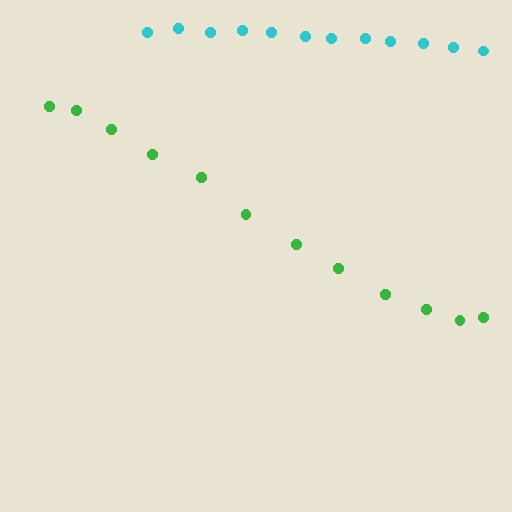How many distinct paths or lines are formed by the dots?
There are 2 distinct paths.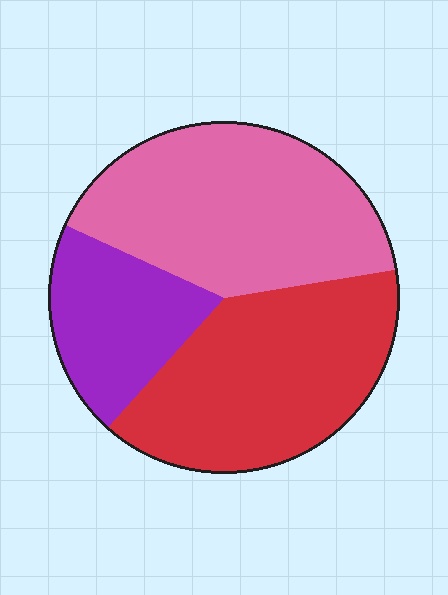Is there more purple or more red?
Red.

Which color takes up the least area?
Purple, at roughly 20%.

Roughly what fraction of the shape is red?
Red covers 39% of the shape.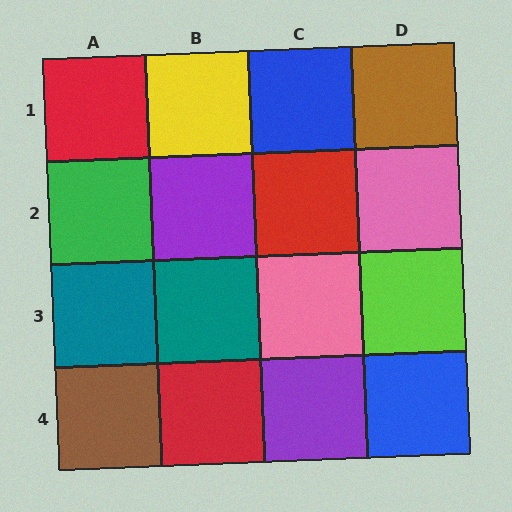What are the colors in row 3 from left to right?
Teal, teal, pink, lime.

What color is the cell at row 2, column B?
Purple.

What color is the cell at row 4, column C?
Purple.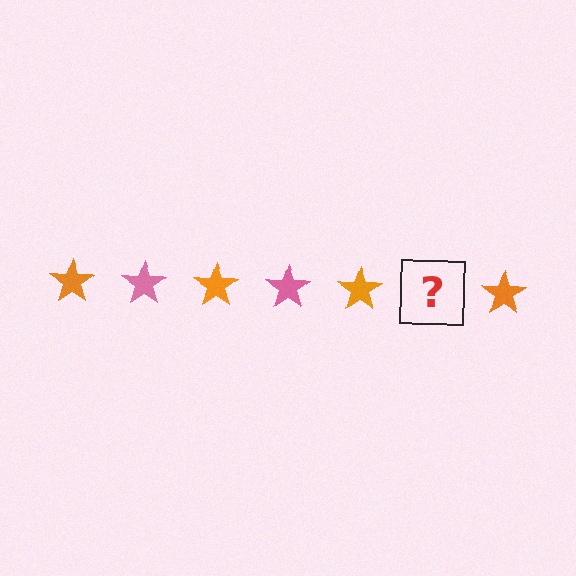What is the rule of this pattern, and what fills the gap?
The rule is that the pattern cycles through orange, pink stars. The gap should be filled with a pink star.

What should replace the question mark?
The question mark should be replaced with a pink star.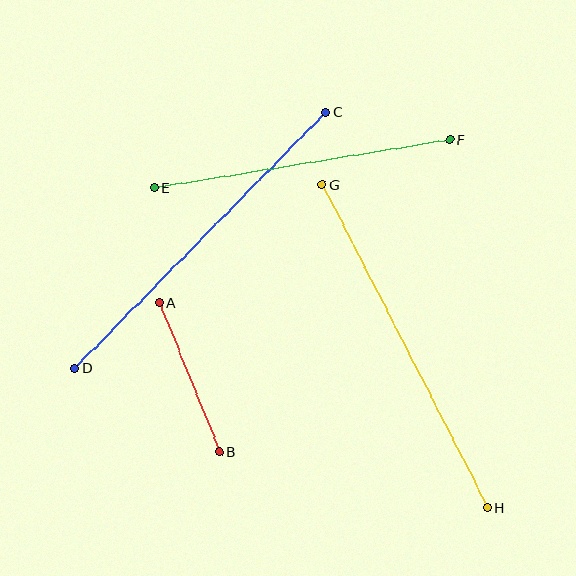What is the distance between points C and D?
The distance is approximately 359 pixels.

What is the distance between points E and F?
The distance is approximately 299 pixels.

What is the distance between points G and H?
The distance is approximately 363 pixels.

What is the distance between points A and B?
The distance is approximately 160 pixels.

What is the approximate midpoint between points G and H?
The midpoint is at approximately (405, 346) pixels.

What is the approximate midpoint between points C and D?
The midpoint is at approximately (200, 240) pixels.